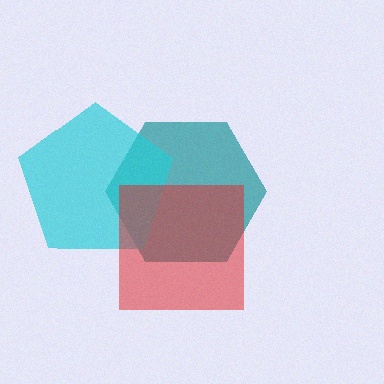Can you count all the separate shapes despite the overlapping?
Yes, there are 3 separate shapes.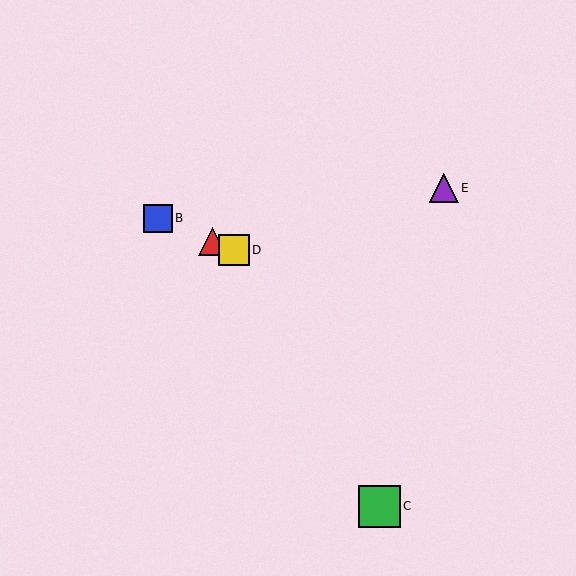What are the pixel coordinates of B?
Object B is at (158, 218).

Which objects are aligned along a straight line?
Objects A, B, D are aligned along a straight line.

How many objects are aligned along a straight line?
3 objects (A, B, D) are aligned along a straight line.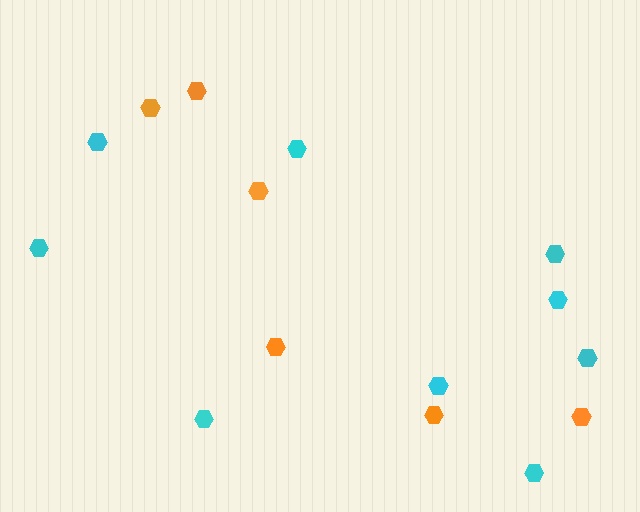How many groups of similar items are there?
There are 2 groups: one group of orange hexagons (6) and one group of cyan hexagons (9).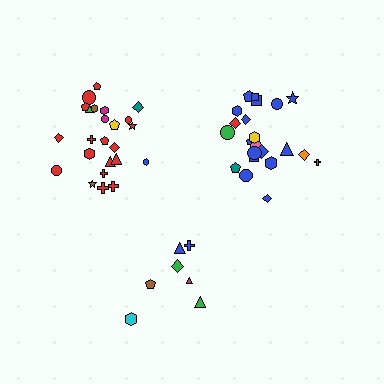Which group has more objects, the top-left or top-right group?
The top-left group.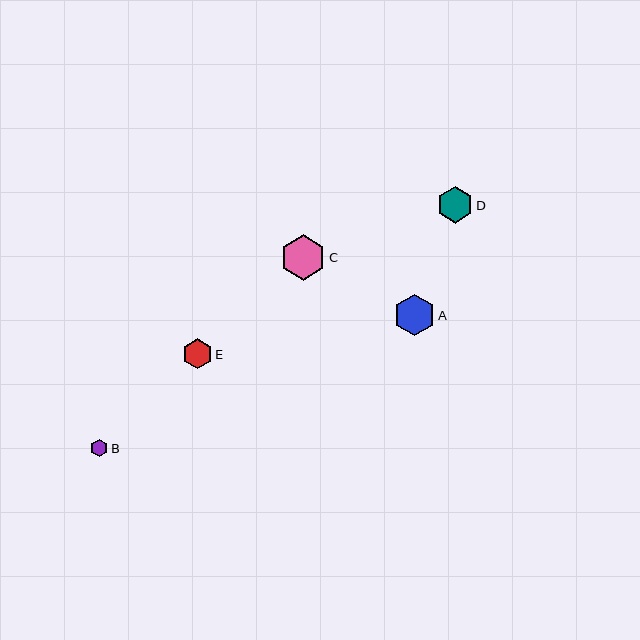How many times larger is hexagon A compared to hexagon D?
Hexagon A is approximately 1.2 times the size of hexagon D.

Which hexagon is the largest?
Hexagon C is the largest with a size of approximately 45 pixels.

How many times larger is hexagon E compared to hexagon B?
Hexagon E is approximately 1.8 times the size of hexagon B.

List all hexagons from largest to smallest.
From largest to smallest: C, A, D, E, B.